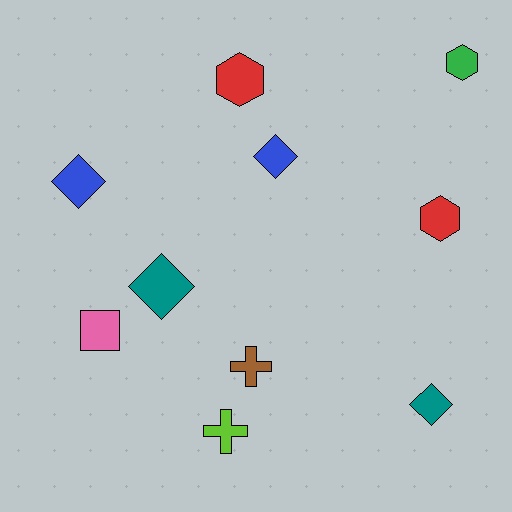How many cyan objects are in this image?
There are no cyan objects.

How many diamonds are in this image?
There are 4 diamonds.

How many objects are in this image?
There are 10 objects.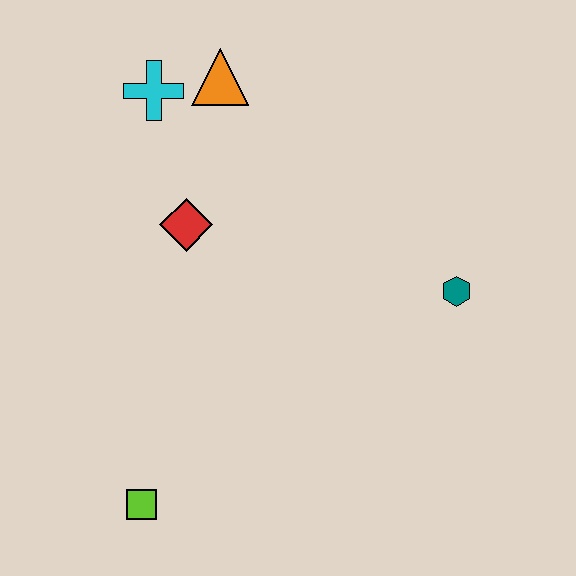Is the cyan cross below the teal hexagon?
No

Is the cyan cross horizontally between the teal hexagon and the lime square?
Yes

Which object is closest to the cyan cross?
The orange triangle is closest to the cyan cross.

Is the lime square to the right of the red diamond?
No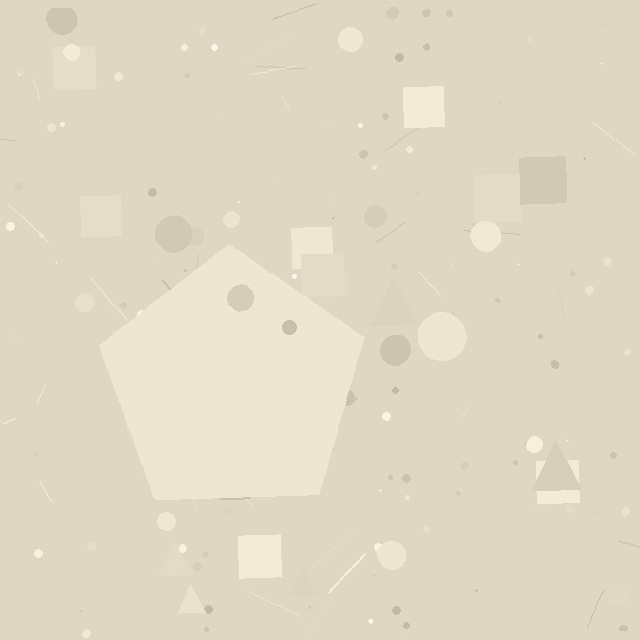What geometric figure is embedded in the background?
A pentagon is embedded in the background.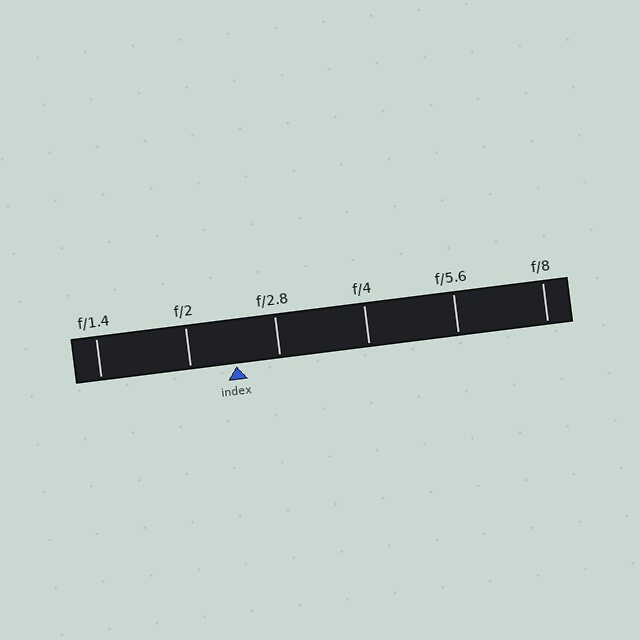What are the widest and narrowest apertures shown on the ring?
The widest aperture shown is f/1.4 and the narrowest is f/8.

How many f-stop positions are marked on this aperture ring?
There are 6 f-stop positions marked.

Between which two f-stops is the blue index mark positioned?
The index mark is between f/2 and f/2.8.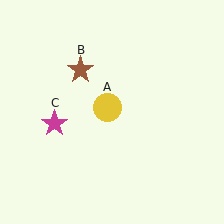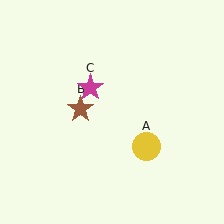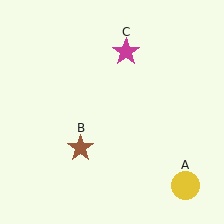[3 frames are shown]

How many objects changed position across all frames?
3 objects changed position: yellow circle (object A), brown star (object B), magenta star (object C).